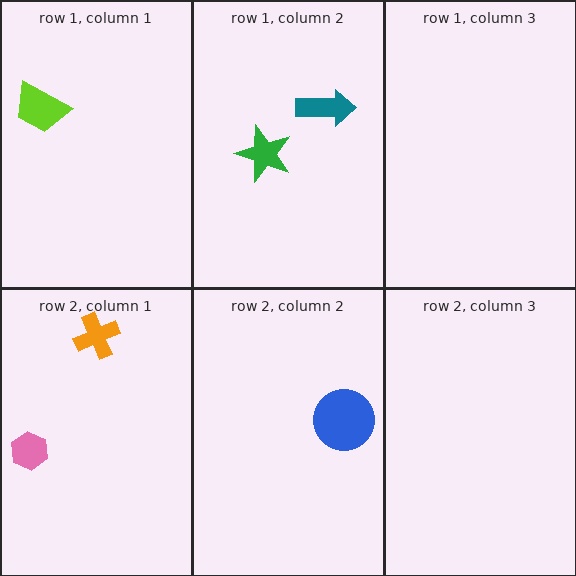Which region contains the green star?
The row 1, column 2 region.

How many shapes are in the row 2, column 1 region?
2.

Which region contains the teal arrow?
The row 1, column 2 region.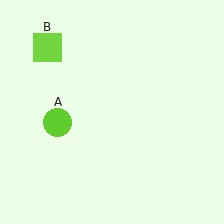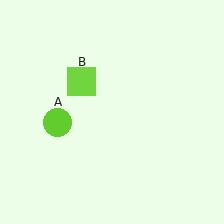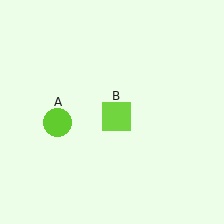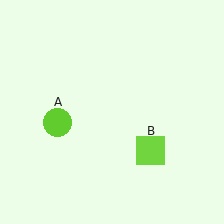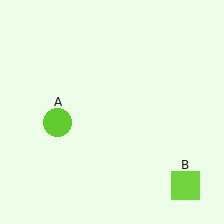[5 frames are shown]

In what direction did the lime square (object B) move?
The lime square (object B) moved down and to the right.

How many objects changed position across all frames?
1 object changed position: lime square (object B).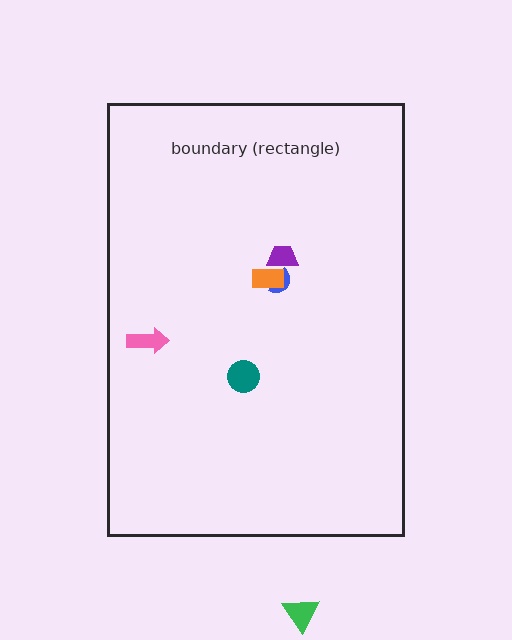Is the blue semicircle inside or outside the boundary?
Inside.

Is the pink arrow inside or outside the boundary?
Inside.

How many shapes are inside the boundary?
5 inside, 1 outside.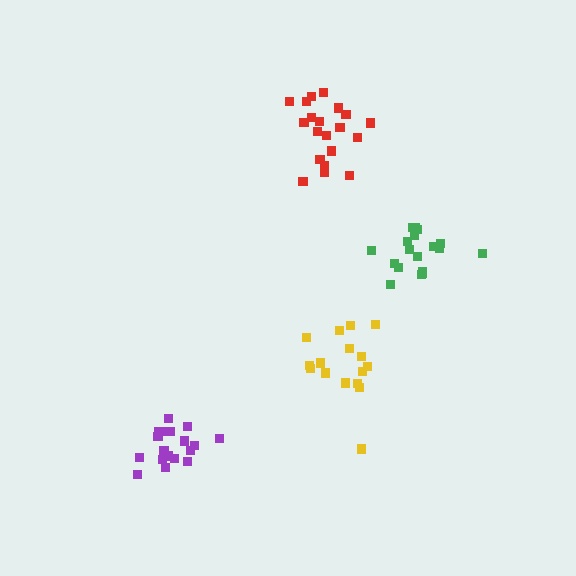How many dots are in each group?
Group 1: 18 dots, Group 2: 18 dots, Group 3: 16 dots, Group 4: 20 dots (72 total).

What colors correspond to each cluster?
The clusters are colored: green, purple, yellow, red.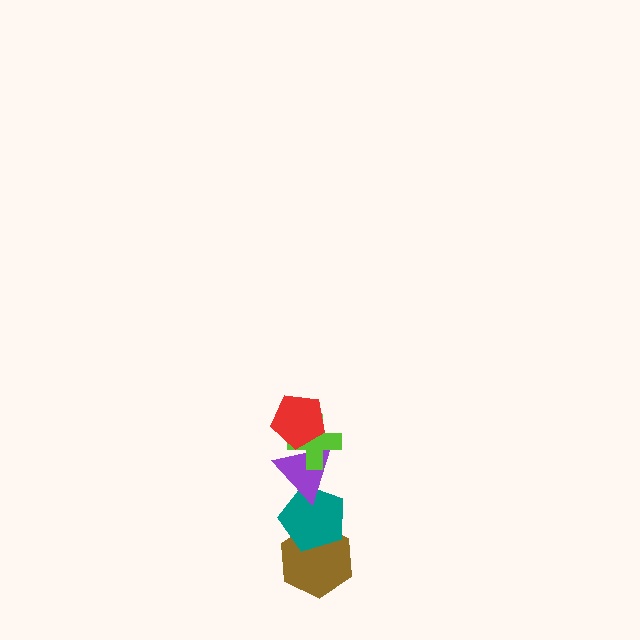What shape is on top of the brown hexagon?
The teal pentagon is on top of the brown hexagon.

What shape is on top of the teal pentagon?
The purple triangle is on top of the teal pentagon.